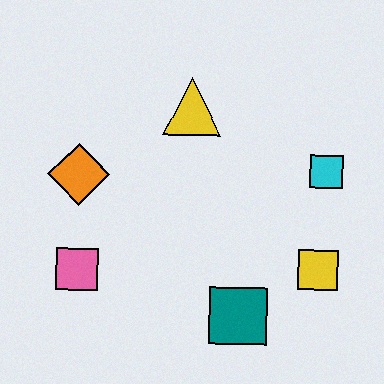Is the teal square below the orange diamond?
Yes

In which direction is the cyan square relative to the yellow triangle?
The cyan square is to the right of the yellow triangle.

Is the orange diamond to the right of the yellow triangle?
No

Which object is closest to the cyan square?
The yellow square is closest to the cyan square.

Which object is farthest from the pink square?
The cyan square is farthest from the pink square.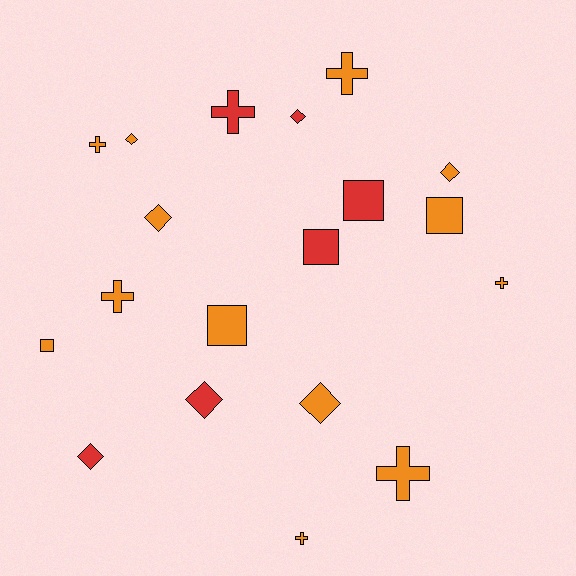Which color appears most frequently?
Orange, with 13 objects.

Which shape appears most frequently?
Cross, with 7 objects.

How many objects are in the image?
There are 19 objects.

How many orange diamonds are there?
There are 4 orange diamonds.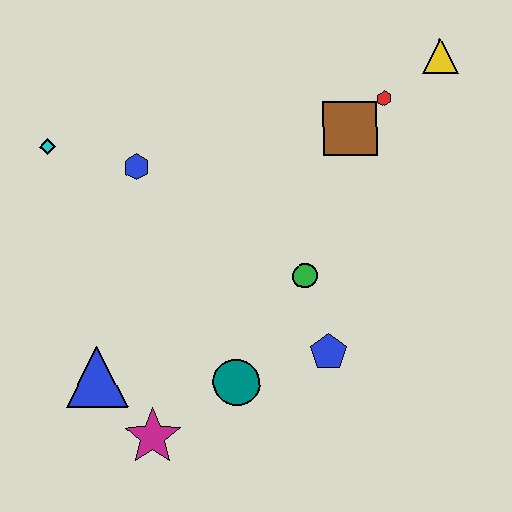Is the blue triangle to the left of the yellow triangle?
Yes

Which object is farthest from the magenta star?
The yellow triangle is farthest from the magenta star.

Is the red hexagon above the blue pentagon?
Yes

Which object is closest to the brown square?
The red hexagon is closest to the brown square.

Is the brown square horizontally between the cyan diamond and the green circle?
No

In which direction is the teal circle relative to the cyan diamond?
The teal circle is below the cyan diamond.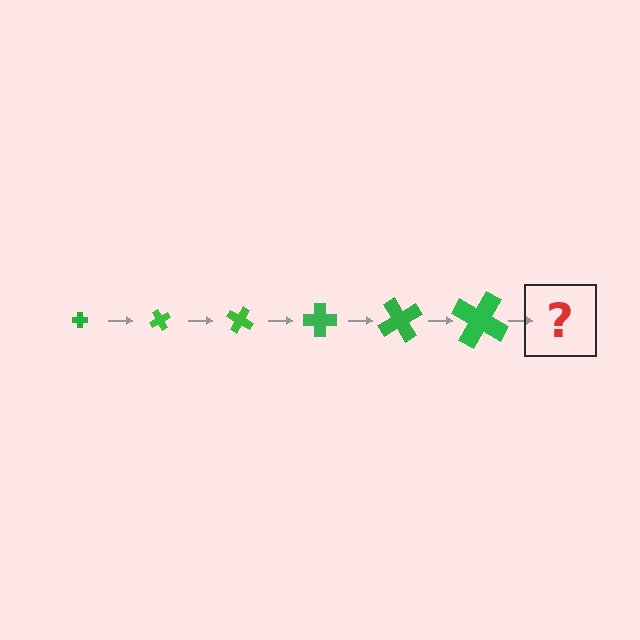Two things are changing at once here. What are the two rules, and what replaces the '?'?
The two rules are that the cross grows larger each step and it rotates 60 degrees each step. The '?' should be a cross, larger than the previous one and rotated 360 degrees from the start.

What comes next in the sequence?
The next element should be a cross, larger than the previous one and rotated 360 degrees from the start.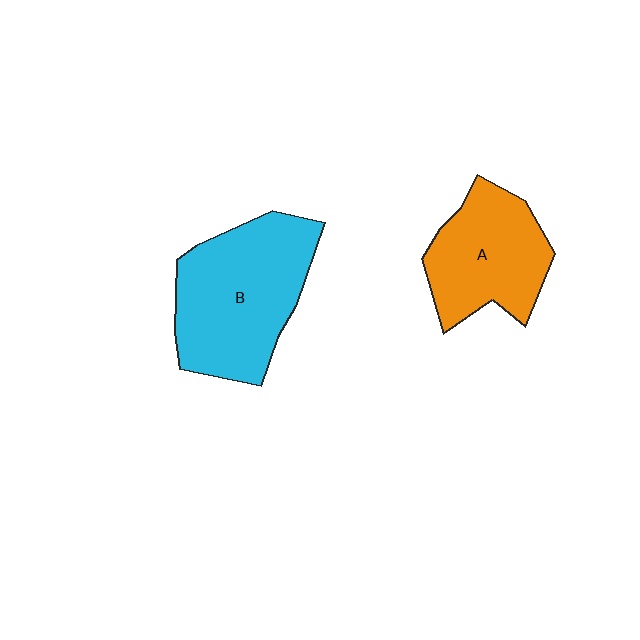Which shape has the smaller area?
Shape A (orange).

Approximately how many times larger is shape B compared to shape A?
Approximately 1.4 times.